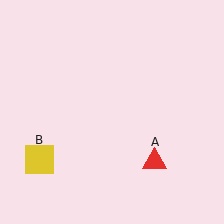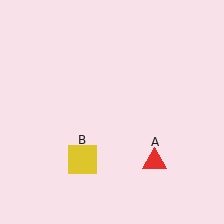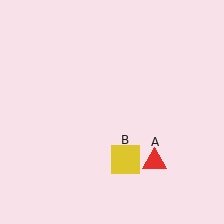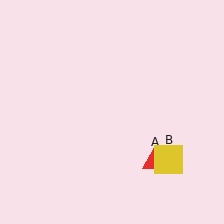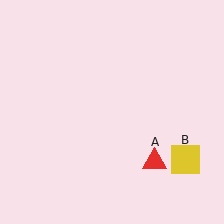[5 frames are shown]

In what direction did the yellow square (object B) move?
The yellow square (object B) moved right.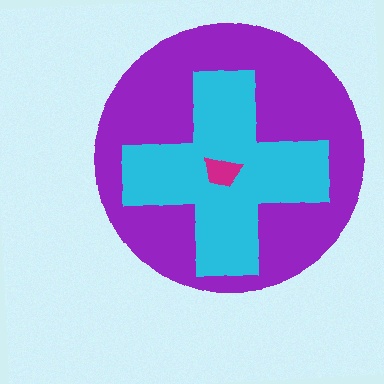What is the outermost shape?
The purple circle.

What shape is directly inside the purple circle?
The cyan cross.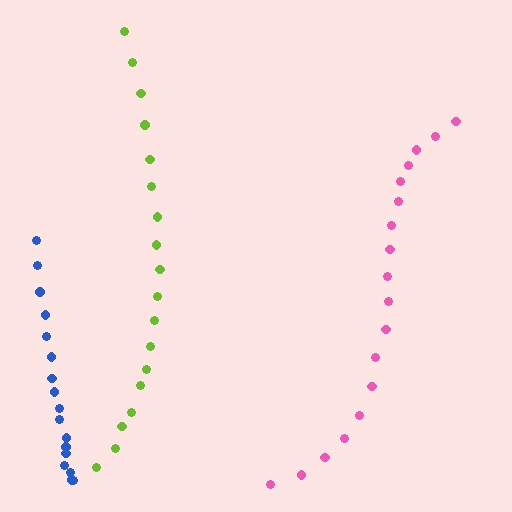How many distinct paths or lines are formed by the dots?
There are 3 distinct paths.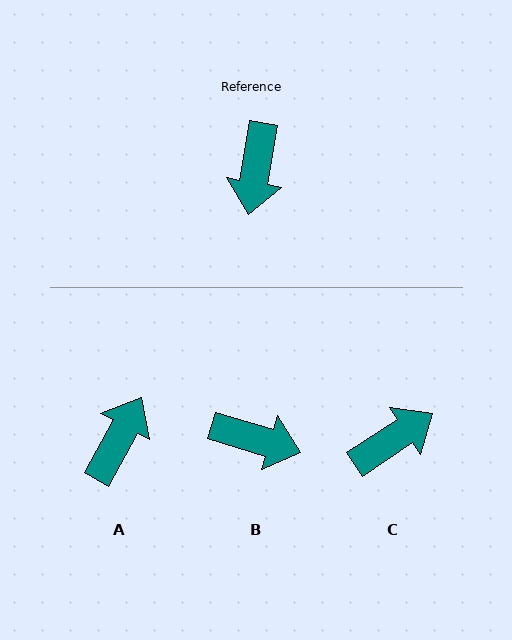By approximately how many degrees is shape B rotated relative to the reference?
Approximately 83 degrees counter-clockwise.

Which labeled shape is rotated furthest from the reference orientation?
A, about 161 degrees away.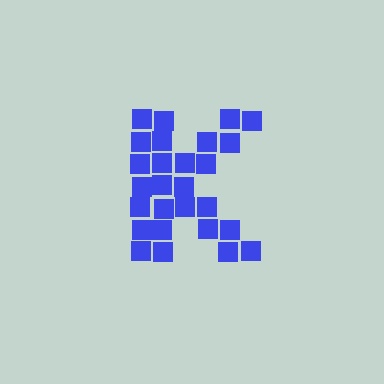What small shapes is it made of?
It is made of small squares.